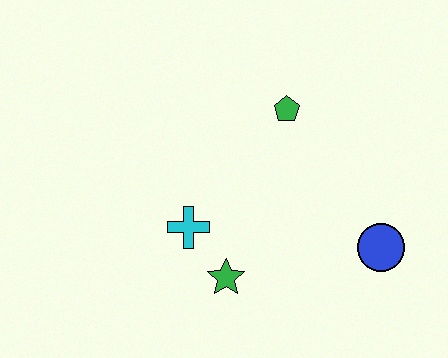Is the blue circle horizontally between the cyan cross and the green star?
No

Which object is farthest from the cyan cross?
The blue circle is farthest from the cyan cross.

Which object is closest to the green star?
The cyan cross is closest to the green star.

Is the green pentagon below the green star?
No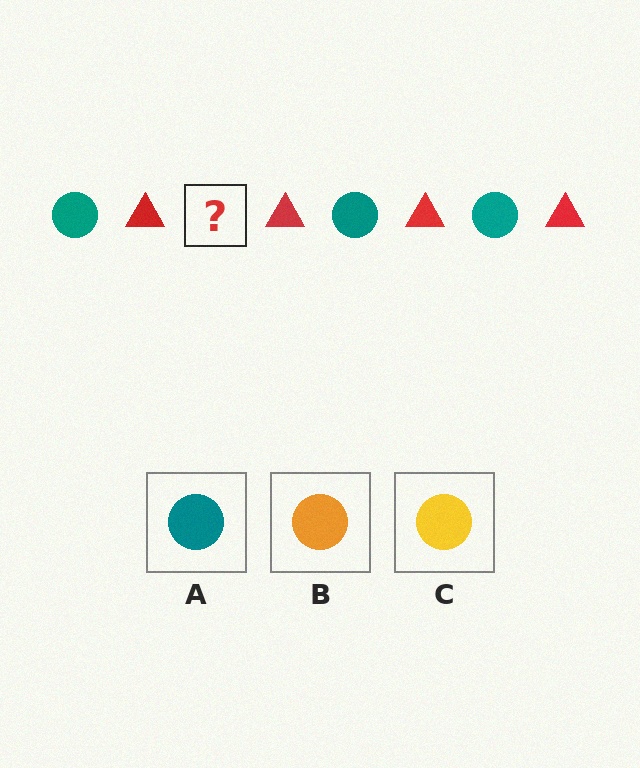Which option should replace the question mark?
Option A.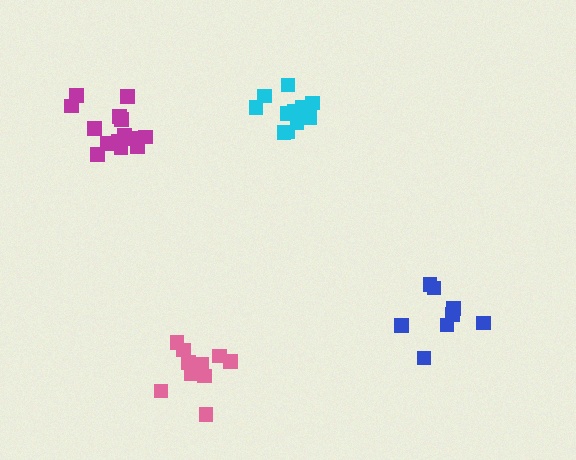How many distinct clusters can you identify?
There are 4 distinct clusters.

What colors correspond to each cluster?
The clusters are colored: magenta, cyan, blue, pink.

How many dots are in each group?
Group 1: 14 dots, Group 2: 12 dots, Group 3: 8 dots, Group 4: 11 dots (45 total).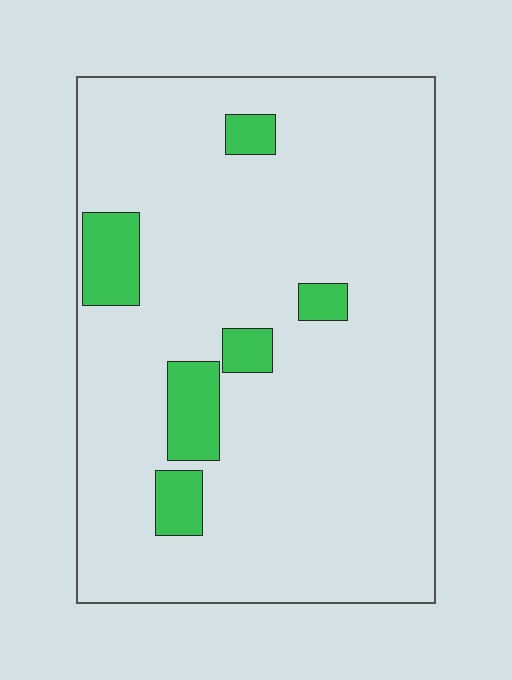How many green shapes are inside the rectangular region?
6.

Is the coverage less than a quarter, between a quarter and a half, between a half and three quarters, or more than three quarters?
Less than a quarter.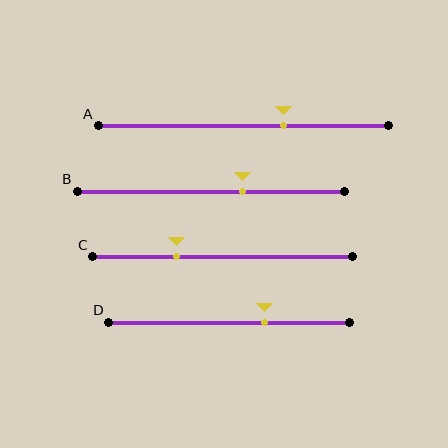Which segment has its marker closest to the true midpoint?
Segment B has its marker closest to the true midpoint.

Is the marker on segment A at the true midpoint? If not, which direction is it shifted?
No, the marker on segment A is shifted to the right by about 14% of the segment length.